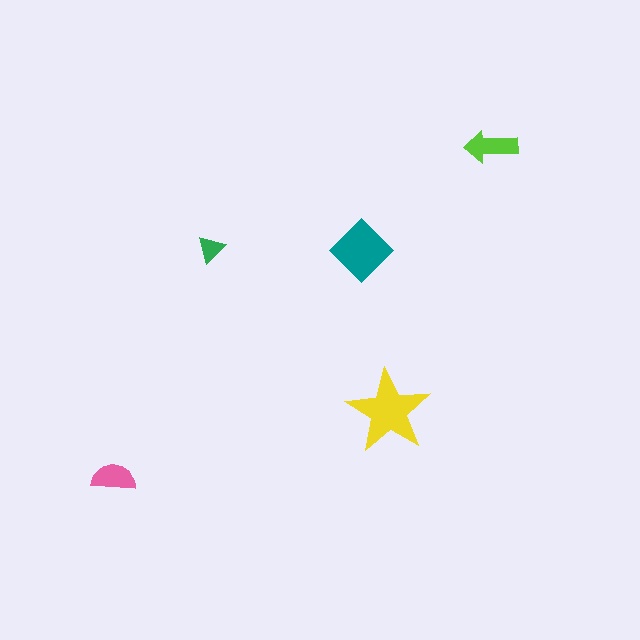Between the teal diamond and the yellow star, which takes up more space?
The yellow star.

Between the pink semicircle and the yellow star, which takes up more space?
The yellow star.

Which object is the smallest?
The green triangle.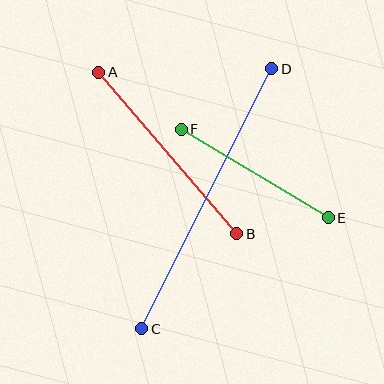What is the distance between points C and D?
The distance is approximately 291 pixels.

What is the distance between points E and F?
The distance is approximately 172 pixels.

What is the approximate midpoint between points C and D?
The midpoint is at approximately (207, 199) pixels.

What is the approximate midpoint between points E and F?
The midpoint is at approximately (255, 174) pixels.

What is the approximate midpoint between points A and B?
The midpoint is at approximately (168, 153) pixels.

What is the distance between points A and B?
The distance is approximately 213 pixels.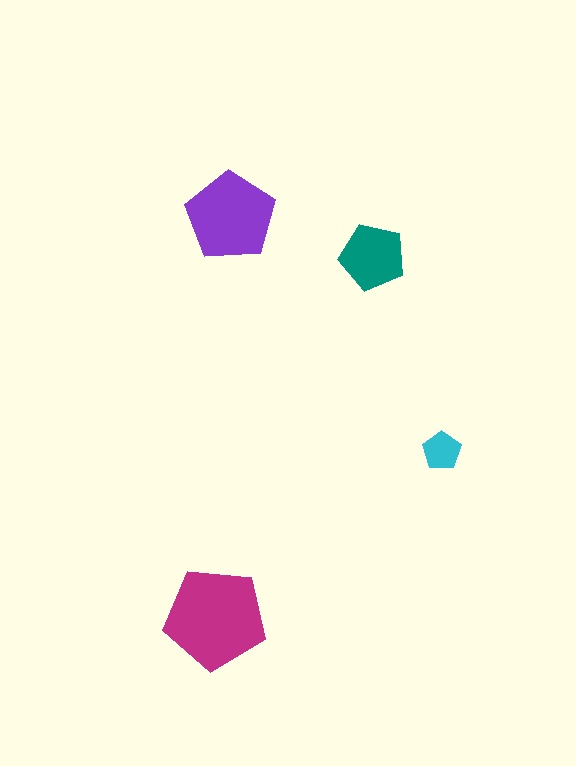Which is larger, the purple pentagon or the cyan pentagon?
The purple one.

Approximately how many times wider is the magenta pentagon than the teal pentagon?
About 1.5 times wider.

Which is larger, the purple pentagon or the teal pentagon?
The purple one.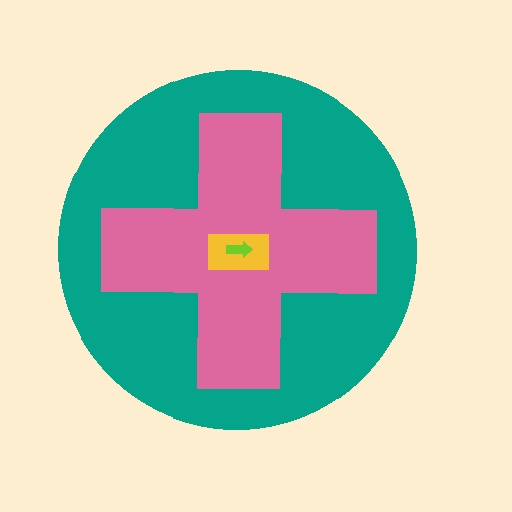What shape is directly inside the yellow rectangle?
The lime arrow.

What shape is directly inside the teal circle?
The pink cross.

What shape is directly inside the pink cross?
The yellow rectangle.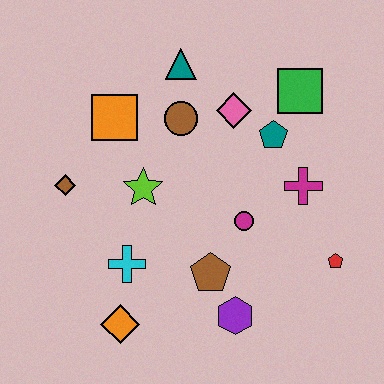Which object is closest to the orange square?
The brown circle is closest to the orange square.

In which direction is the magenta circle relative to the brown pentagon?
The magenta circle is above the brown pentagon.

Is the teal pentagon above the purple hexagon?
Yes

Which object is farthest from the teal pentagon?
The orange diamond is farthest from the teal pentagon.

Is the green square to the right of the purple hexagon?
Yes